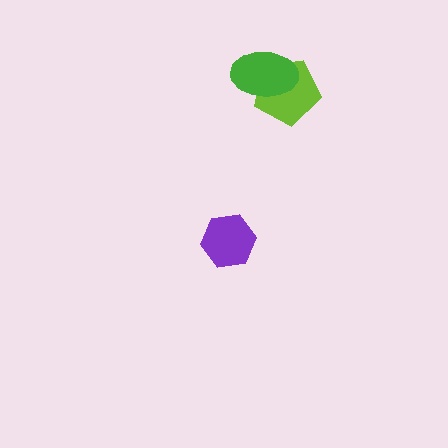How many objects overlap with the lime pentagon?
1 object overlaps with the lime pentagon.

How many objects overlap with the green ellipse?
1 object overlaps with the green ellipse.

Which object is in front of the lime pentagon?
The green ellipse is in front of the lime pentagon.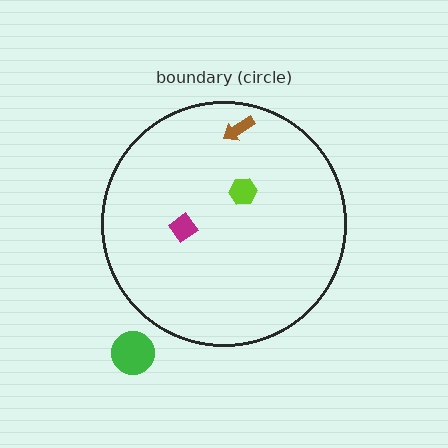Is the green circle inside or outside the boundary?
Outside.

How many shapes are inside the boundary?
3 inside, 1 outside.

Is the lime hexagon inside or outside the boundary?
Inside.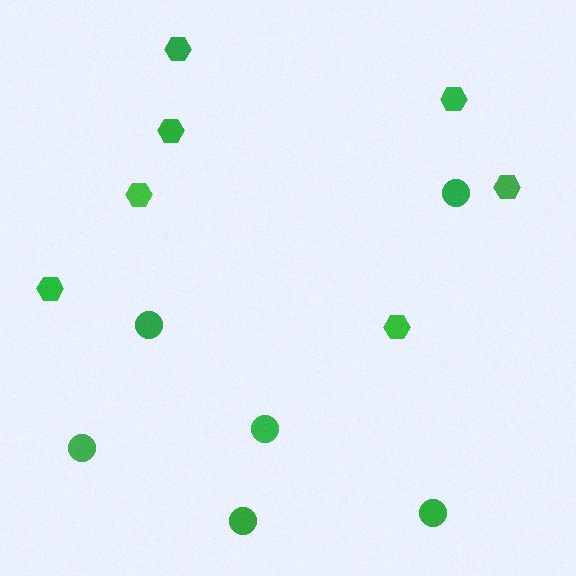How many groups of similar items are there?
There are 2 groups: one group of hexagons (7) and one group of circles (6).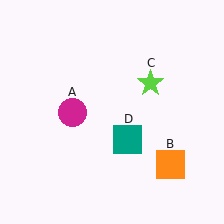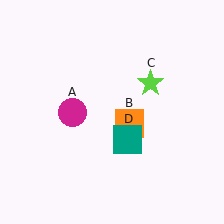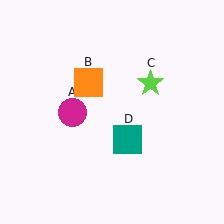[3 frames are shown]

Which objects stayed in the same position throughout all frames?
Magenta circle (object A) and lime star (object C) and teal square (object D) remained stationary.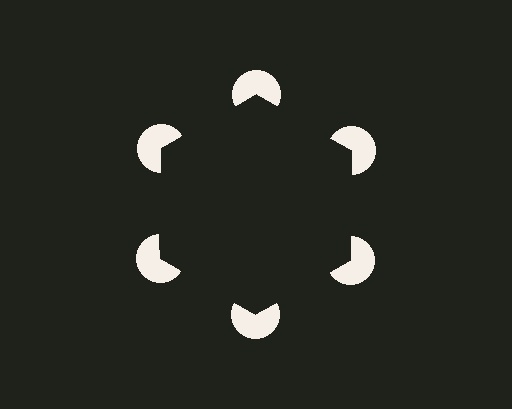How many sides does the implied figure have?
6 sides.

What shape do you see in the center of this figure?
An illusory hexagon — its edges are inferred from the aligned wedge cuts in the pac-man discs, not physically drawn.